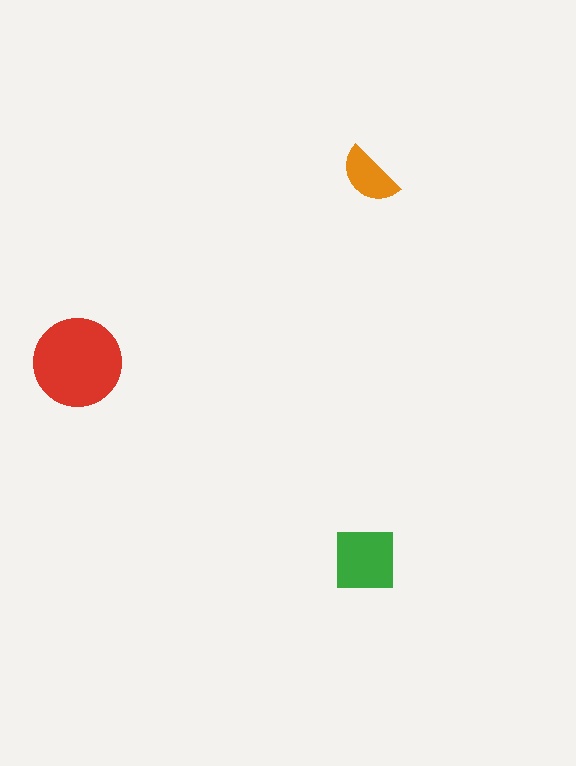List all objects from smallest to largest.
The orange semicircle, the green square, the red circle.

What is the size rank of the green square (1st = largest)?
2nd.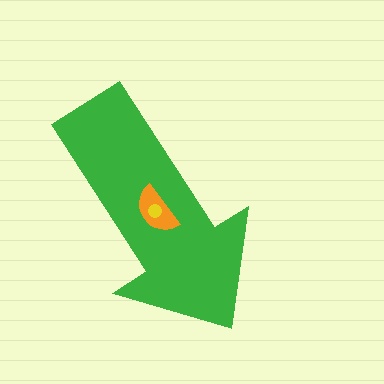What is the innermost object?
The yellow circle.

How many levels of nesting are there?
3.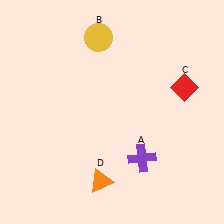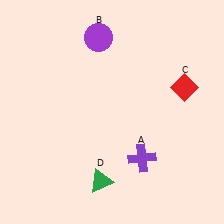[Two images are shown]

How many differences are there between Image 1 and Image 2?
There are 2 differences between the two images.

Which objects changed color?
B changed from yellow to purple. D changed from orange to green.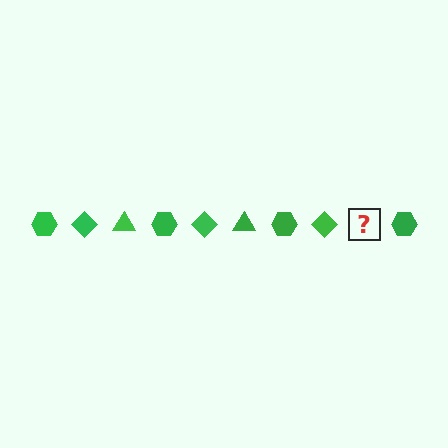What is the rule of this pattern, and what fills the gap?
The rule is that the pattern cycles through hexagon, diamond, triangle shapes in green. The gap should be filled with a green triangle.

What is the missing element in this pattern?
The missing element is a green triangle.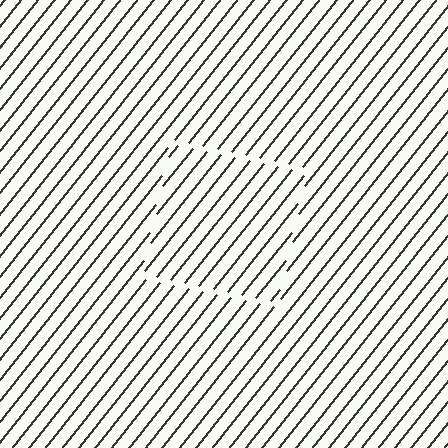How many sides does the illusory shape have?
4 sides — the line-ends trace a square.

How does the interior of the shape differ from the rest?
The interior of the shape contains the same grating, shifted by half a period — the contour is defined by the phase discontinuity where line-ends from the inner and outer gratings abut.